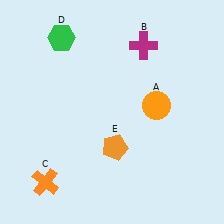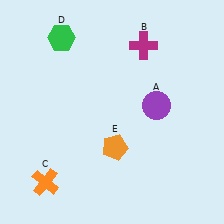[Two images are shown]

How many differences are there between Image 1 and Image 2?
There is 1 difference between the two images.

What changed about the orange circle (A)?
In Image 1, A is orange. In Image 2, it changed to purple.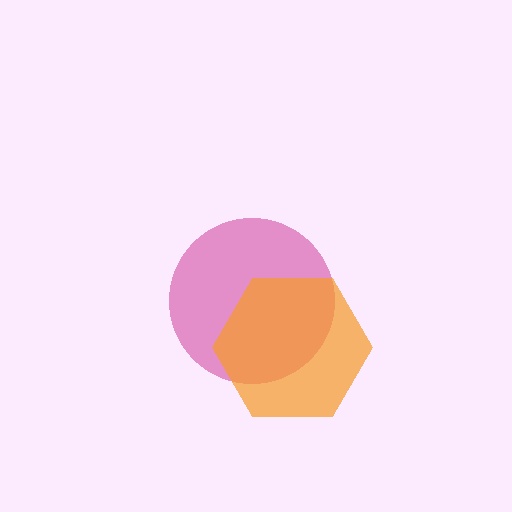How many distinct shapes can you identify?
There are 2 distinct shapes: a magenta circle, an orange hexagon.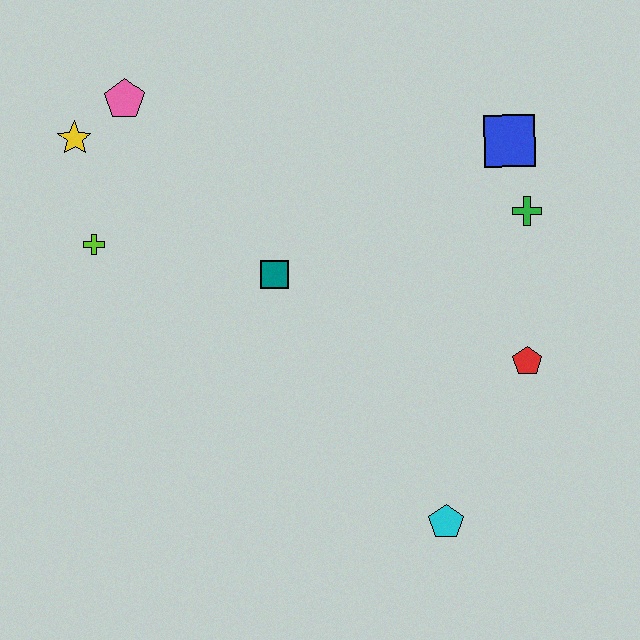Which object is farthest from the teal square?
The cyan pentagon is farthest from the teal square.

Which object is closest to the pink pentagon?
The yellow star is closest to the pink pentagon.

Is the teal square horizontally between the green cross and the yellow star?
Yes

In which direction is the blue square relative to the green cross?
The blue square is above the green cross.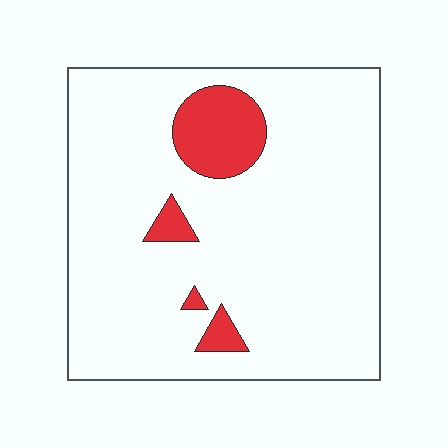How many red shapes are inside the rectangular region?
4.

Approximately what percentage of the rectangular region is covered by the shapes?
Approximately 10%.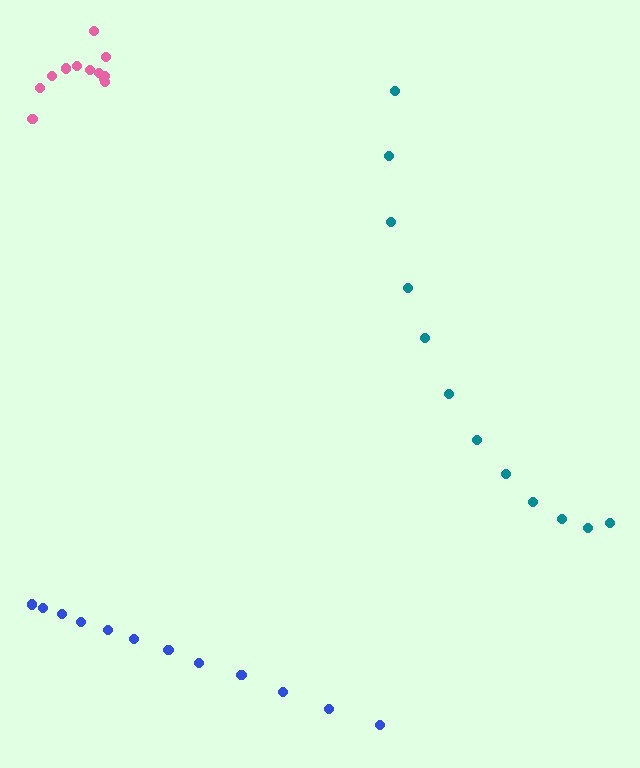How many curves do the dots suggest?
There are 3 distinct paths.